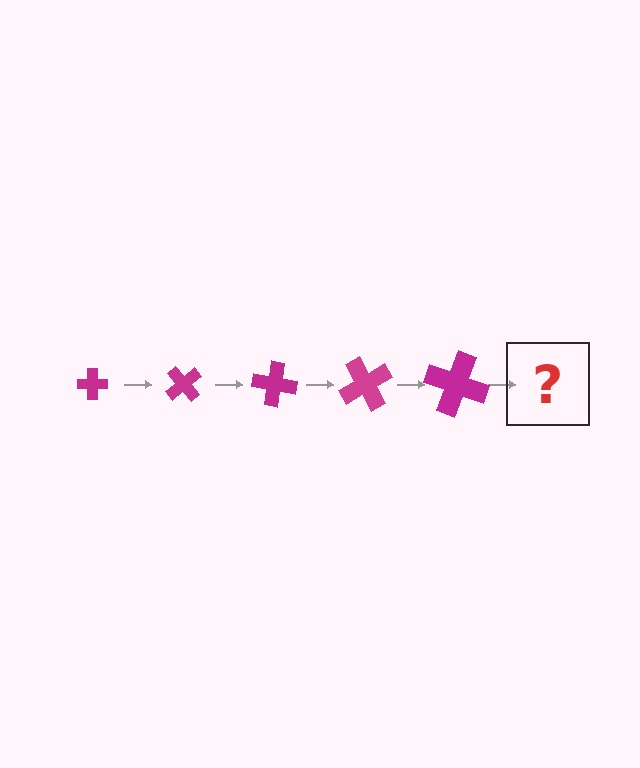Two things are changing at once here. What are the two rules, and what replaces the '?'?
The two rules are that the cross grows larger each step and it rotates 50 degrees each step. The '?' should be a cross, larger than the previous one and rotated 250 degrees from the start.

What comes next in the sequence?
The next element should be a cross, larger than the previous one and rotated 250 degrees from the start.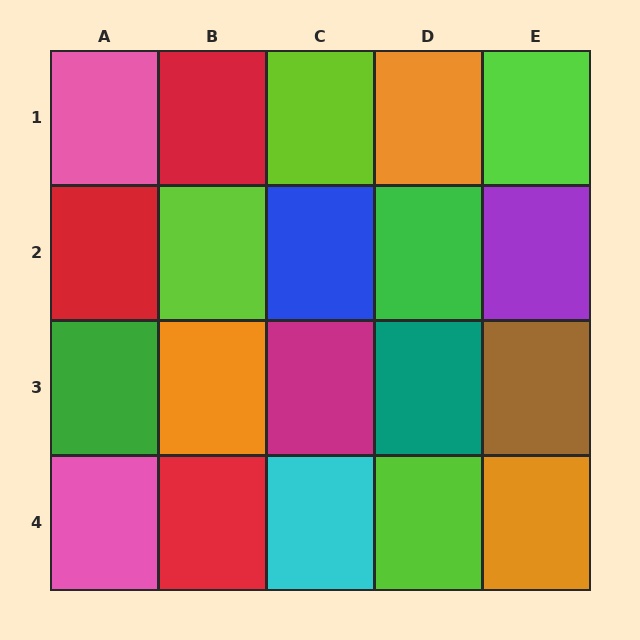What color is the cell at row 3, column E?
Brown.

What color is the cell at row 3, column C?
Magenta.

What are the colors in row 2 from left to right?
Red, lime, blue, green, purple.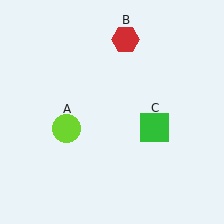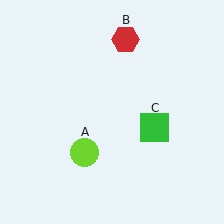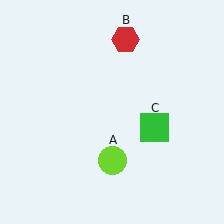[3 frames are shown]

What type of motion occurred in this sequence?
The lime circle (object A) rotated counterclockwise around the center of the scene.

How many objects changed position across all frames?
1 object changed position: lime circle (object A).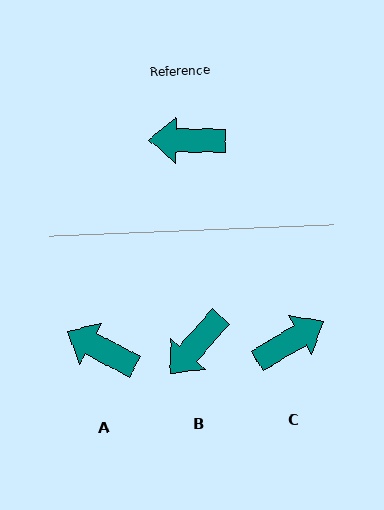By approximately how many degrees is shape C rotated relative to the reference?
Approximately 148 degrees clockwise.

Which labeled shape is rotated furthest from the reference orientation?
C, about 148 degrees away.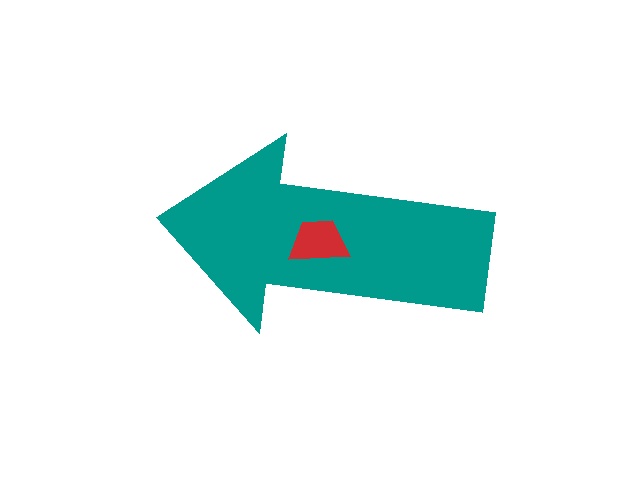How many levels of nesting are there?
2.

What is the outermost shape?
The teal arrow.